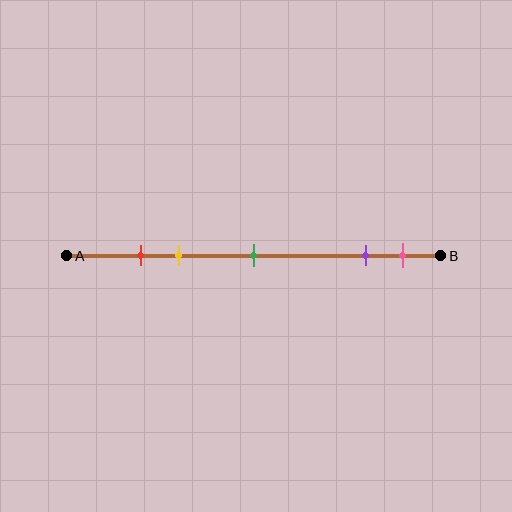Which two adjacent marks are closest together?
The red and yellow marks are the closest adjacent pair.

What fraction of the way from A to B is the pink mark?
The pink mark is approximately 90% (0.9) of the way from A to B.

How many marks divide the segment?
There are 5 marks dividing the segment.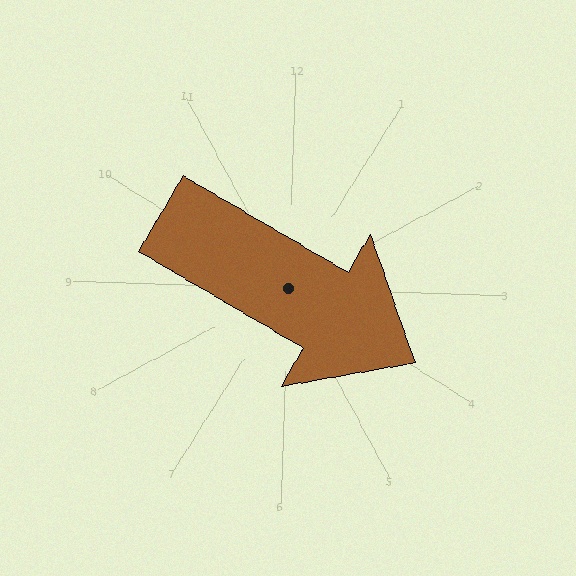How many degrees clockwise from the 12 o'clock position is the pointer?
Approximately 118 degrees.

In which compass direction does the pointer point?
Southeast.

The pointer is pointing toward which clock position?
Roughly 4 o'clock.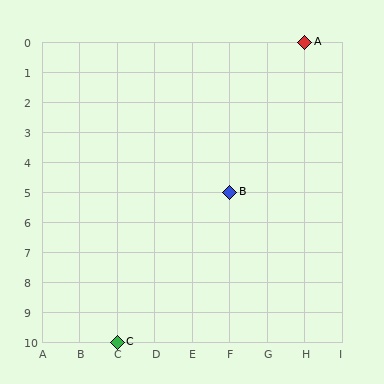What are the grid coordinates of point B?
Point B is at grid coordinates (F, 5).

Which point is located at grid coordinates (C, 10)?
Point C is at (C, 10).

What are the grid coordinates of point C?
Point C is at grid coordinates (C, 10).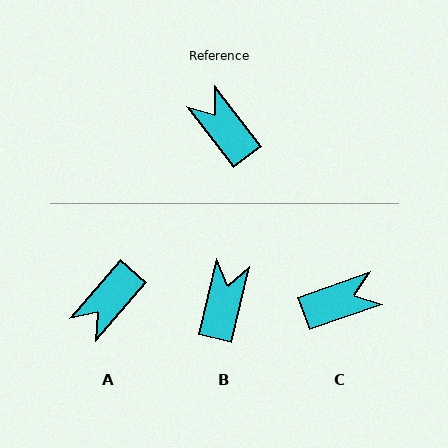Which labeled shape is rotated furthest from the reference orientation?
C, about 107 degrees away.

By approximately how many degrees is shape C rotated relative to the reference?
Approximately 107 degrees clockwise.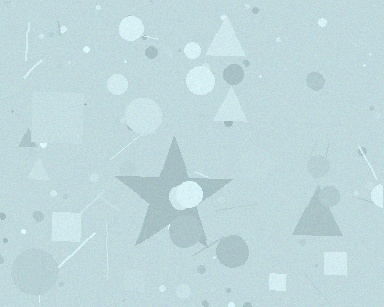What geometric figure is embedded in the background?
A star is embedded in the background.